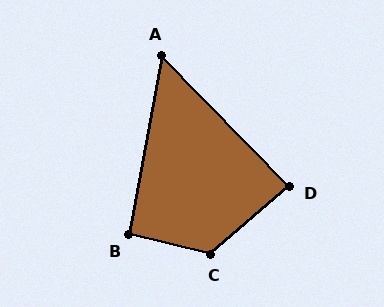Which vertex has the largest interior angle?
C, at approximately 125 degrees.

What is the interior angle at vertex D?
Approximately 86 degrees (approximately right).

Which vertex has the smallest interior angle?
A, at approximately 55 degrees.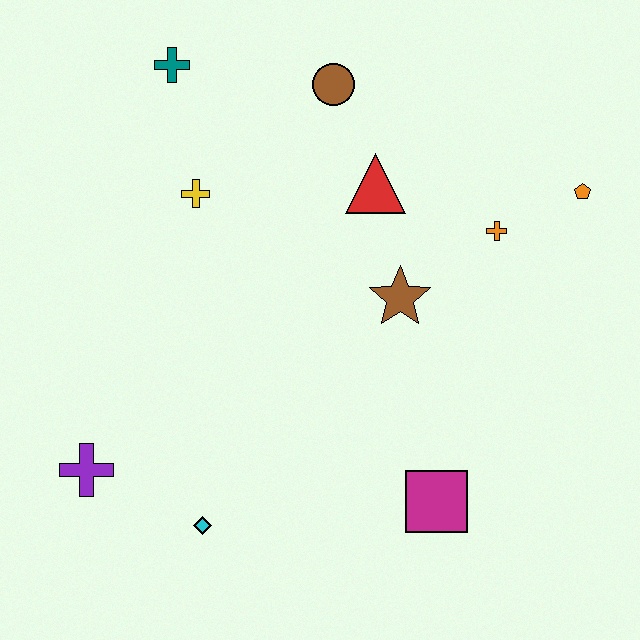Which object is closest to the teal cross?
The yellow cross is closest to the teal cross.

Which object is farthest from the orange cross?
The purple cross is farthest from the orange cross.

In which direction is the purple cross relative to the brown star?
The purple cross is to the left of the brown star.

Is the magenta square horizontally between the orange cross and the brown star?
Yes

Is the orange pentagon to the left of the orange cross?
No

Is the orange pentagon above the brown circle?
No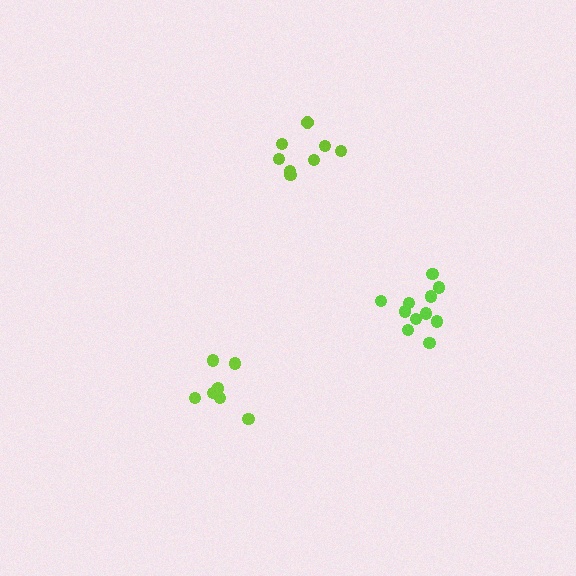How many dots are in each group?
Group 1: 9 dots, Group 2: 8 dots, Group 3: 11 dots (28 total).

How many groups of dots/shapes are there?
There are 3 groups.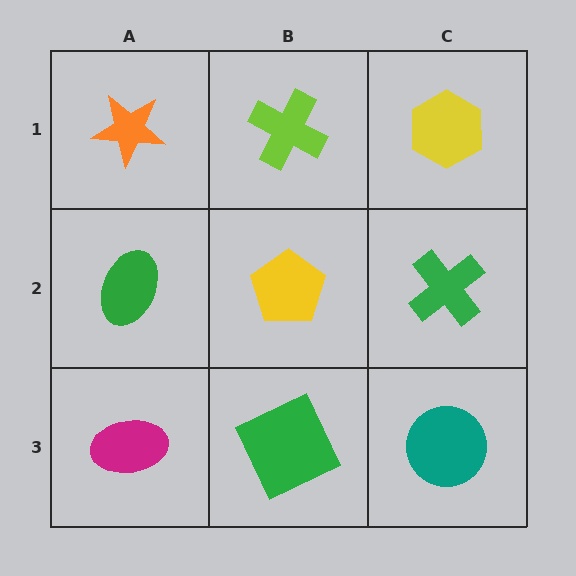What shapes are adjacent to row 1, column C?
A green cross (row 2, column C), a lime cross (row 1, column B).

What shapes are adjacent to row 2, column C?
A yellow hexagon (row 1, column C), a teal circle (row 3, column C), a yellow pentagon (row 2, column B).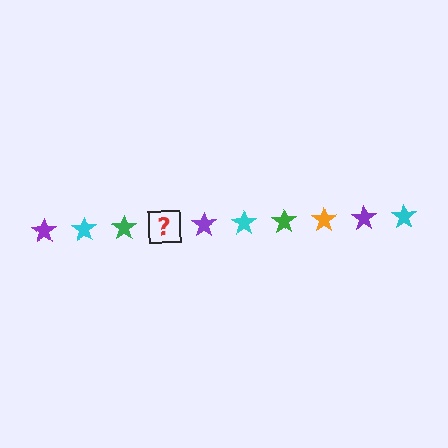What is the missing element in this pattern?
The missing element is an orange star.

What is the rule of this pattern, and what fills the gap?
The rule is that the pattern cycles through purple, cyan, green, orange stars. The gap should be filled with an orange star.